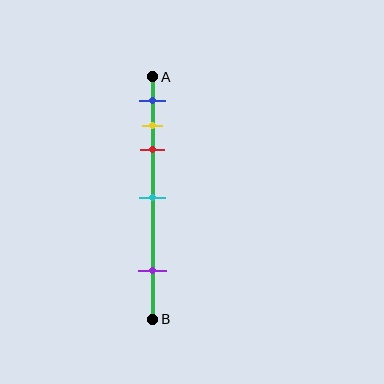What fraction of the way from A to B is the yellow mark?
The yellow mark is approximately 20% (0.2) of the way from A to B.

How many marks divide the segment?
There are 5 marks dividing the segment.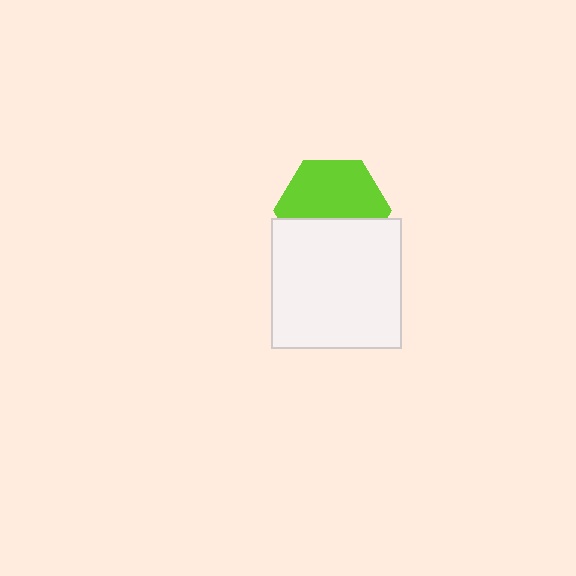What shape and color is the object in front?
The object in front is a white square.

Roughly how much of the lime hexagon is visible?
About half of it is visible (roughly 59%).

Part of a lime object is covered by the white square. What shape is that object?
It is a hexagon.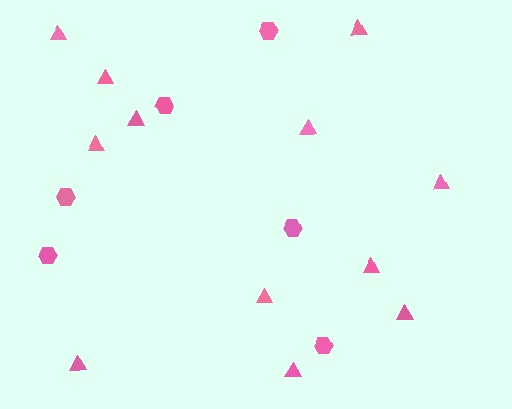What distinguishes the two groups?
There are 2 groups: one group of triangles (12) and one group of hexagons (6).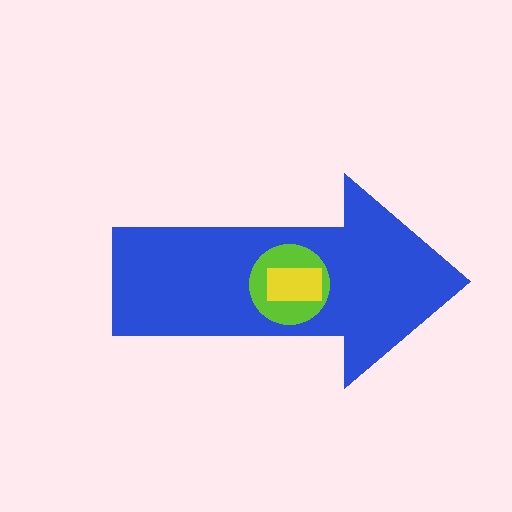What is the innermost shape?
The yellow rectangle.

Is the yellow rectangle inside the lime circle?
Yes.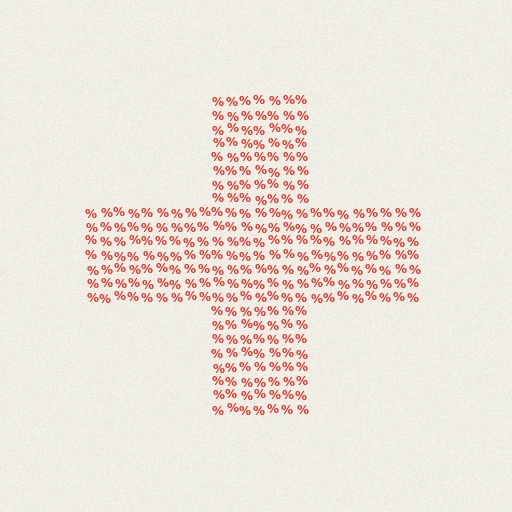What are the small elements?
The small elements are percent signs.